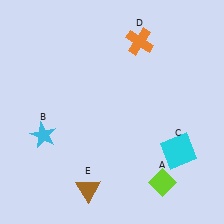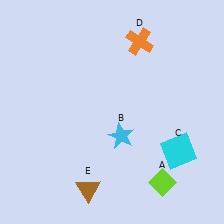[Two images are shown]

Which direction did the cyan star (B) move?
The cyan star (B) moved right.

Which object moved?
The cyan star (B) moved right.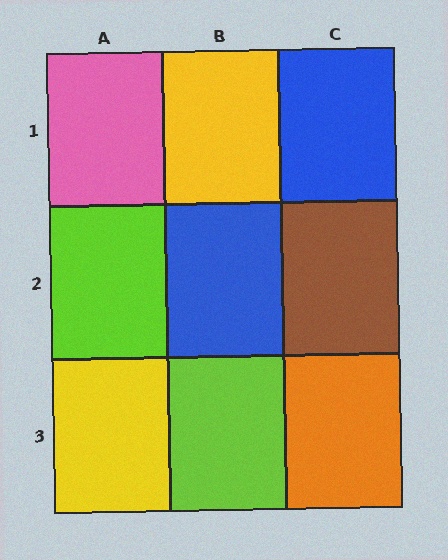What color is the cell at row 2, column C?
Brown.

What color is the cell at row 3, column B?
Lime.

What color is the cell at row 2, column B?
Blue.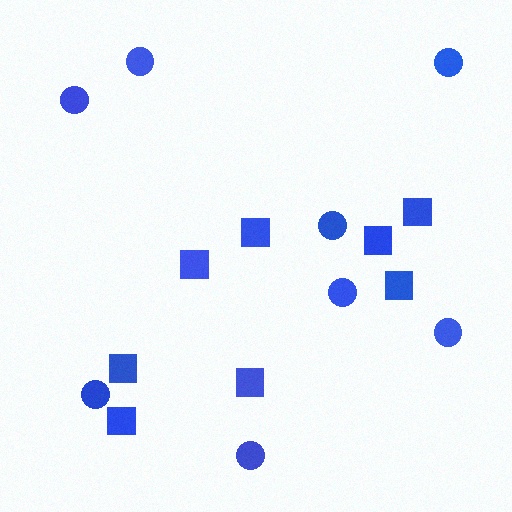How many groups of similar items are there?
There are 2 groups: one group of squares (8) and one group of circles (8).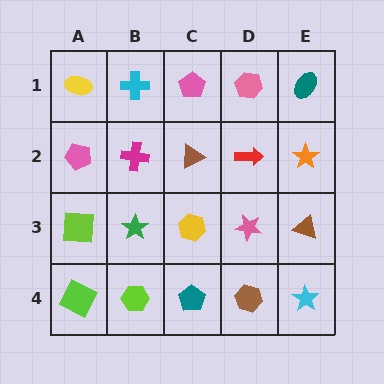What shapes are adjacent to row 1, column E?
An orange star (row 2, column E), a pink hexagon (row 1, column D).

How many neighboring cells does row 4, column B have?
3.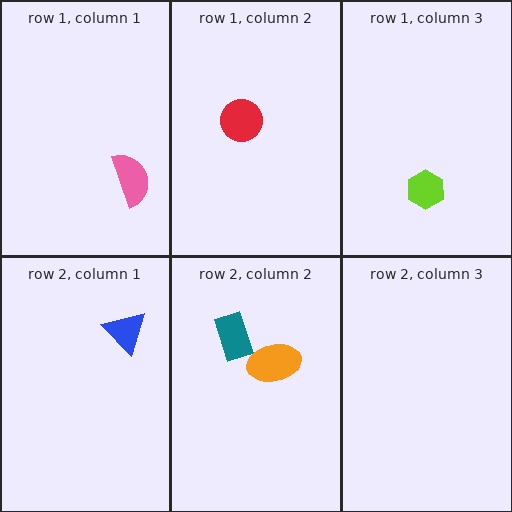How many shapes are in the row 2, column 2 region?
2.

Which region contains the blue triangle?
The row 2, column 1 region.